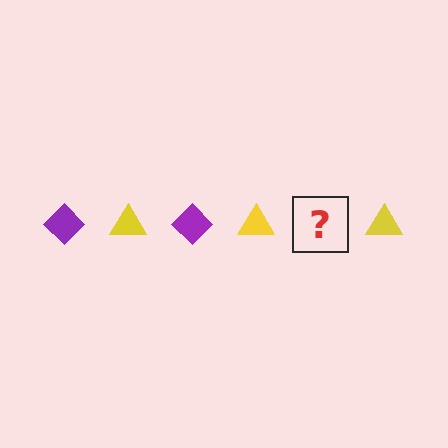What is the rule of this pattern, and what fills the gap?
The rule is that the pattern alternates between purple diamond and yellow triangle. The gap should be filled with a purple diamond.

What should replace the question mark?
The question mark should be replaced with a purple diamond.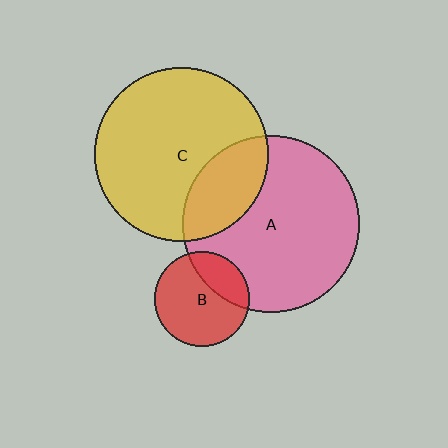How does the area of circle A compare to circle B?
Approximately 3.5 times.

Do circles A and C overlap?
Yes.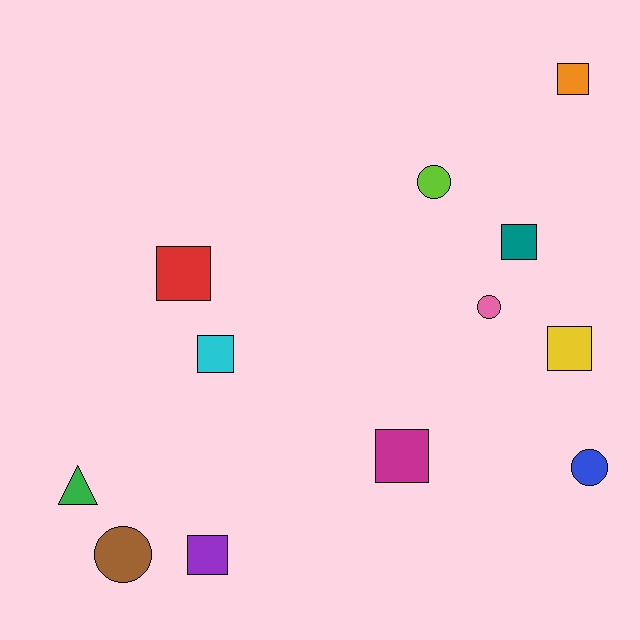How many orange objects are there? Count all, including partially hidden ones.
There is 1 orange object.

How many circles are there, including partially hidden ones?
There are 4 circles.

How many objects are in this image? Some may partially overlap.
There are 12 objects.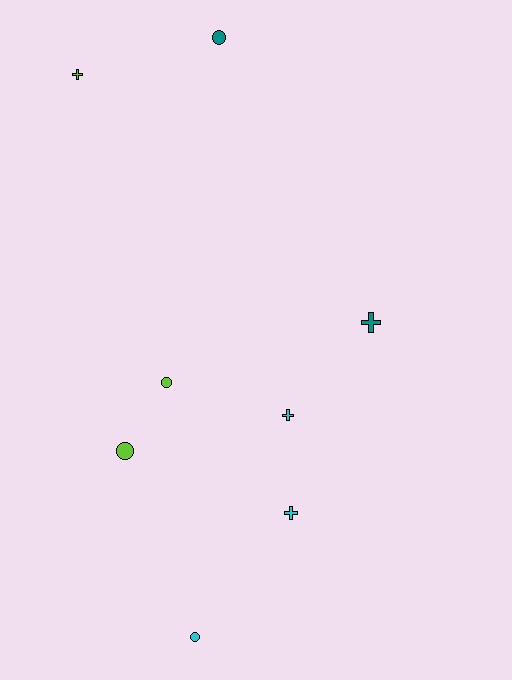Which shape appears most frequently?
Circle, with 4 objects.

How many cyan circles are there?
There is 1 cyan circle.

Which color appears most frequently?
Lime, with 3 objects.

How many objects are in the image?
There are 8 objects.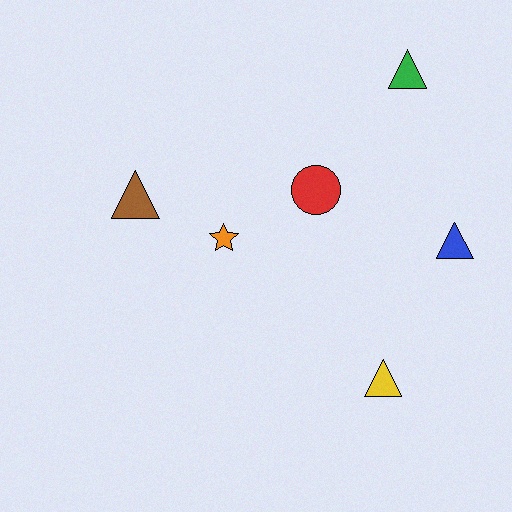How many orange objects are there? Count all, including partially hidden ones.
There is 1 orange object.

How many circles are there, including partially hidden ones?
There is 1 circle.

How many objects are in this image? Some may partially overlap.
There are 6 objects.